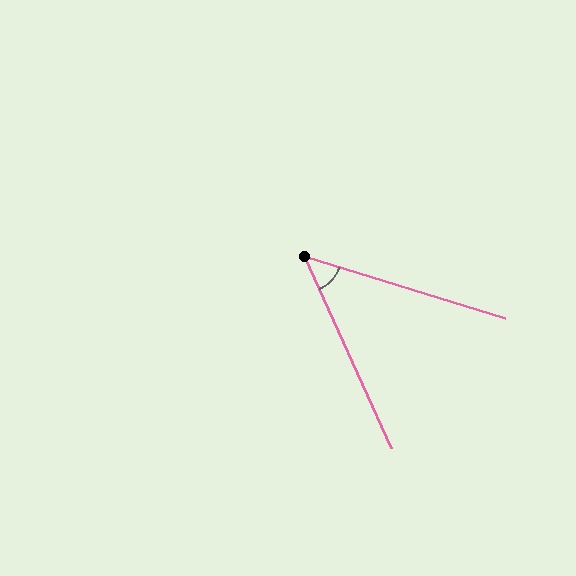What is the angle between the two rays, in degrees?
Approximately 49 degrees.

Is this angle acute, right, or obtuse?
It is acute.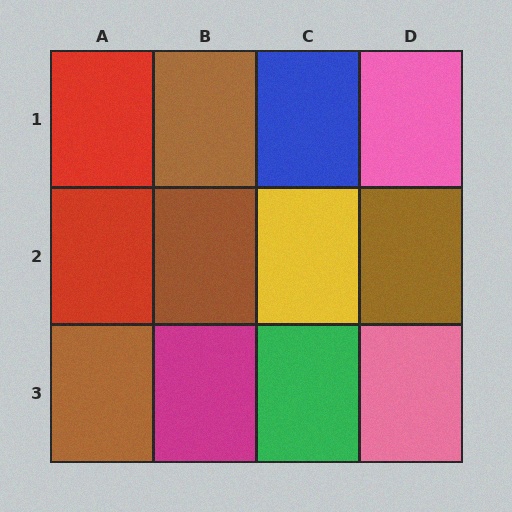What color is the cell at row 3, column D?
Pink.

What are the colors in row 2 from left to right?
Red, brown, yellow, brown.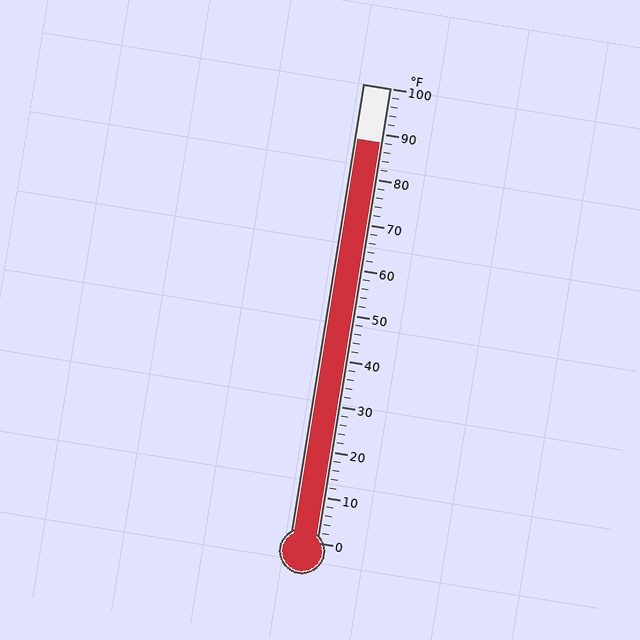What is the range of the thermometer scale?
The thermometer scale ranges from 0°F to 100°F.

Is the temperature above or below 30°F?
The temperature is above 30°F.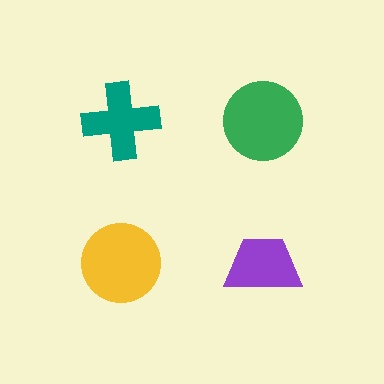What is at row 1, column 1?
A teal cross.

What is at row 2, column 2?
A purple trapezoid.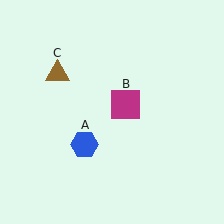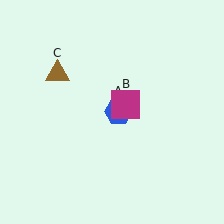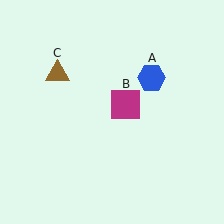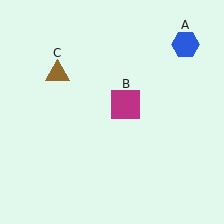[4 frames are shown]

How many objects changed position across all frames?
1 object changed position: blue hexagon (object A).